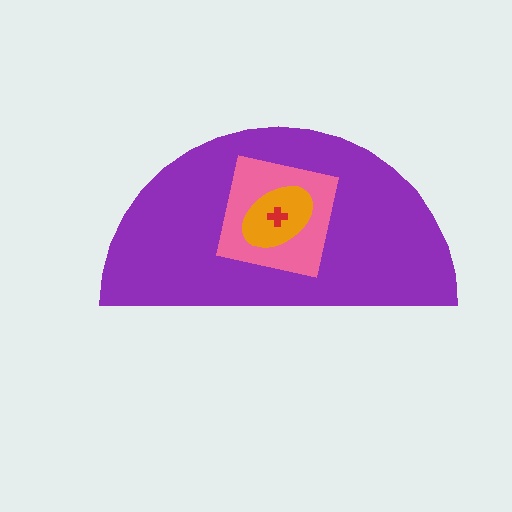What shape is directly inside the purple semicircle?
The pink square.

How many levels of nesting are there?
4.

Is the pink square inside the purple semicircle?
Yes.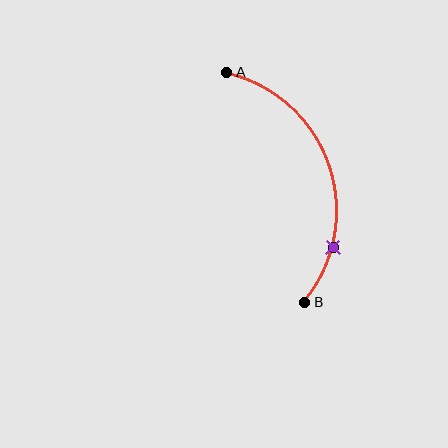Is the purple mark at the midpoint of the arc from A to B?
No. The purple mark lies on the arc but is closer to endpoint B. The arc midpoint would be at the point on the curve equidistant along the arc from both A and B.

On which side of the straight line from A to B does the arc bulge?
The arc bulges to the right of the straight line connecting A and B.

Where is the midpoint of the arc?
The arc midpoint is the point on the curve farthest from the straight line joining A and B. It sits to the right of that line.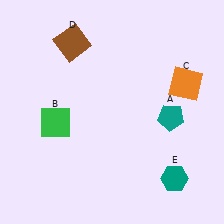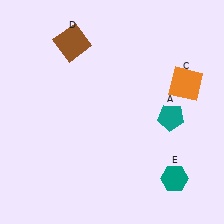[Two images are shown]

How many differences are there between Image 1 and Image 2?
There is 1 difference between the two images.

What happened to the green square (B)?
The green square (B) was removed in Image 2. It was in the bottom-left area of Image 1.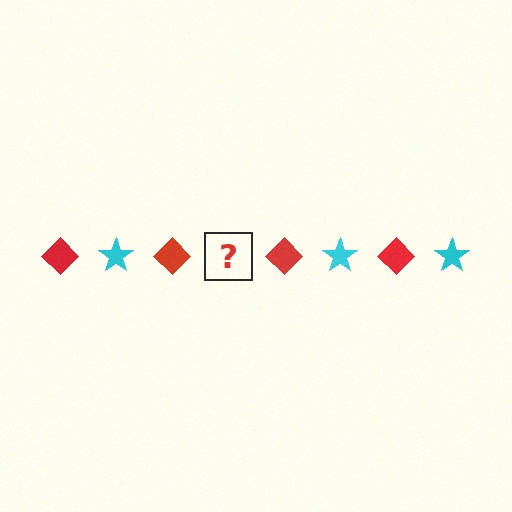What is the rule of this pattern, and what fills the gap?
The rule is that the pattern alternates between red diamond and cyan star. The gap should be filled with a cyan star.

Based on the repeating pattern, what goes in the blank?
The blank should be a cyan star.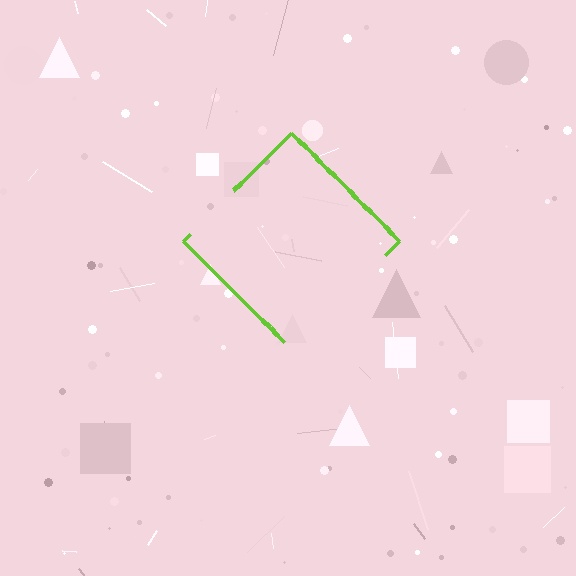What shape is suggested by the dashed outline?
The dashed outline suggests a diamond.